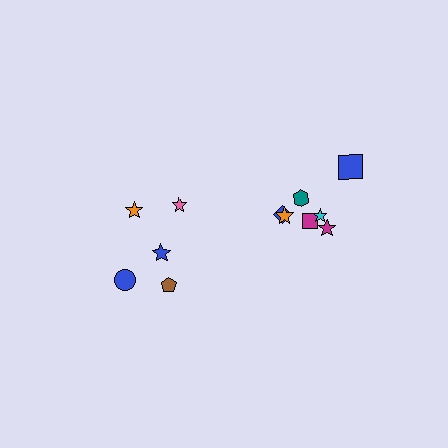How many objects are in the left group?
There are 5 objects.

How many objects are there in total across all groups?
There are 12 objects.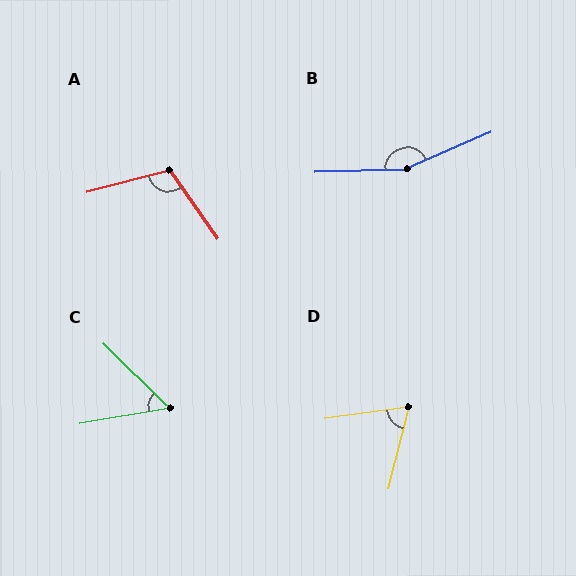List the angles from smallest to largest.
C (54°), D (68°), A (111°), B (158°).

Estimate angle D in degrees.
Approximately 68 degrees.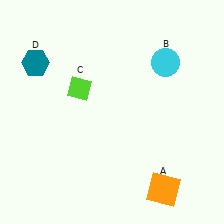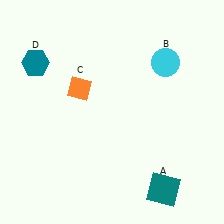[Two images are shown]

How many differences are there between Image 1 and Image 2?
There are 2 differences between the two images.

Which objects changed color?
A changed from orange to teal. C changed from lime to orange.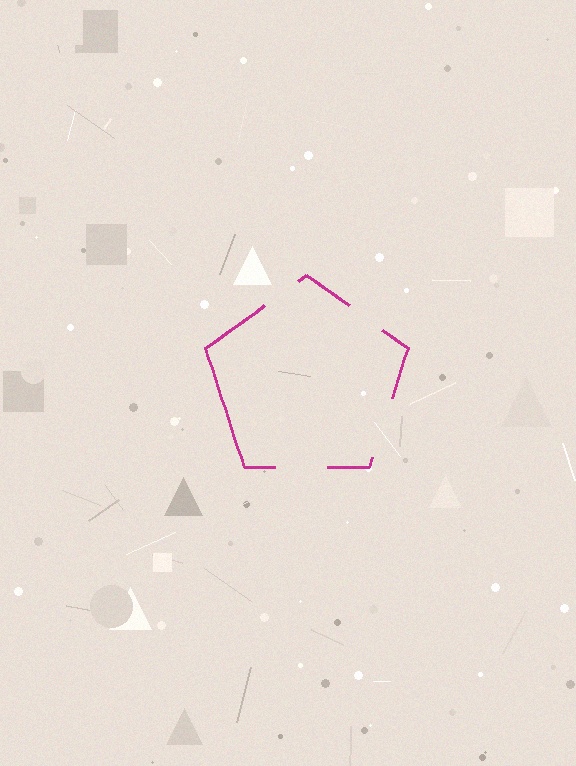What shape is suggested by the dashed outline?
The dashed outline suggests a pentagon.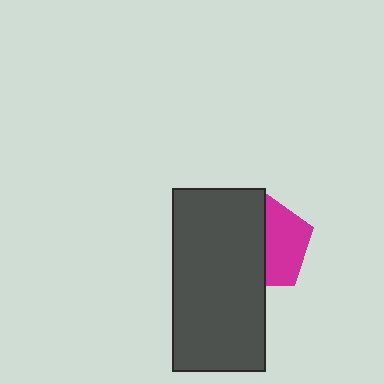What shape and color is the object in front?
The object in front is a dark gray rectangle.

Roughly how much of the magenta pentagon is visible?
About half of it is visible (roughly 49%).